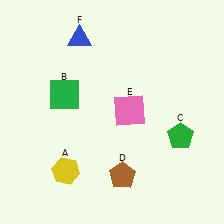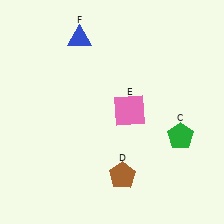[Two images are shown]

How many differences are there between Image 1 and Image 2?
There are 2 differences between the two images.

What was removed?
The yellow hexagon (A), the green square (B) were removed in Image 2.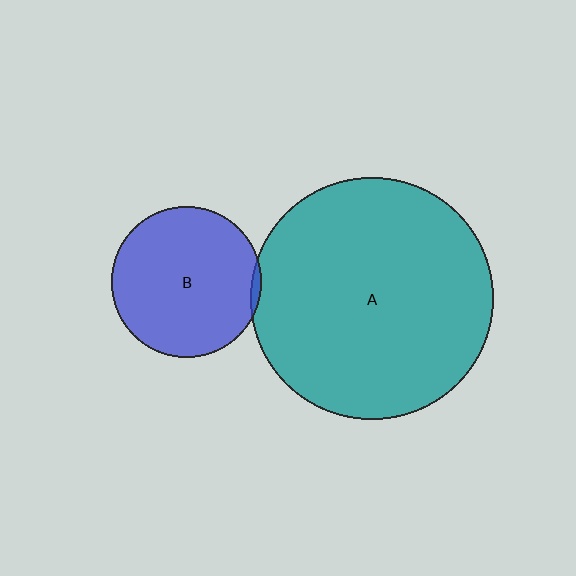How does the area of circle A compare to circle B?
Approximately 2.6 times.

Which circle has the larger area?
Circle A (teal).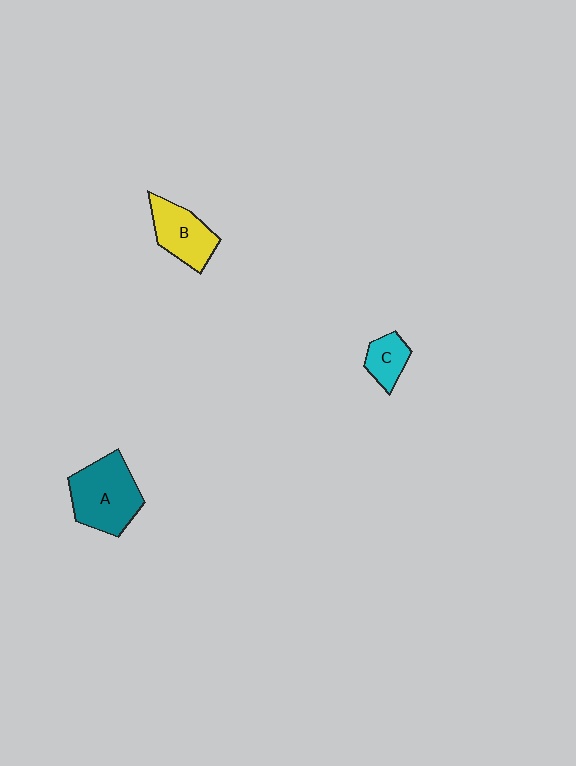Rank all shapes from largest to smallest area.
From largest to smallest: A (teal), B (yellow), C (cyan).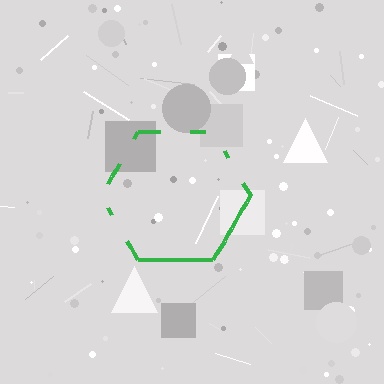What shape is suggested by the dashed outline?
The dashed outline suggests a hexagon.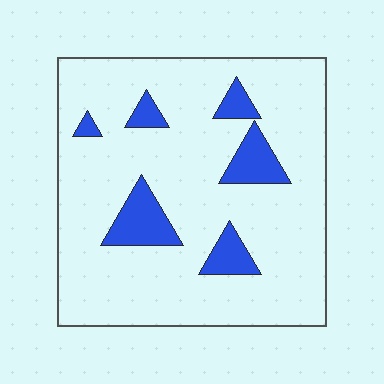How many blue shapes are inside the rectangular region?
6.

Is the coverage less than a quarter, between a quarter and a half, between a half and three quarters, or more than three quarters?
Less than a quarter.